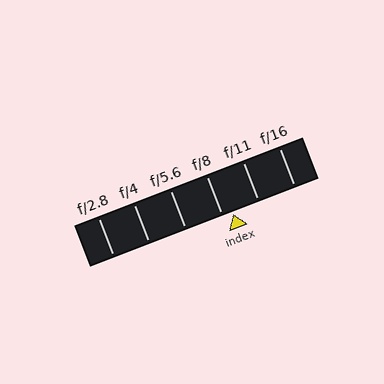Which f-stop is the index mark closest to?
The index mark is closest to f/8.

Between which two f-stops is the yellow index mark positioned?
The index mark is between f/8 and f/11.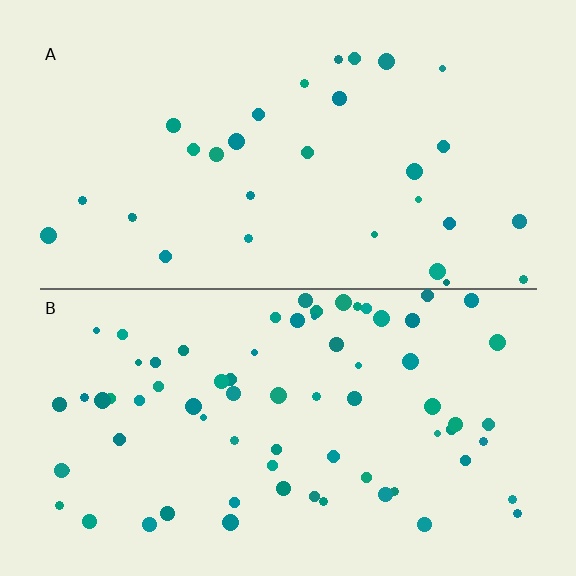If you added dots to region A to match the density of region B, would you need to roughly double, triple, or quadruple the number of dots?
Approximately double.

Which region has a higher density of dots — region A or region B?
B (the bottom).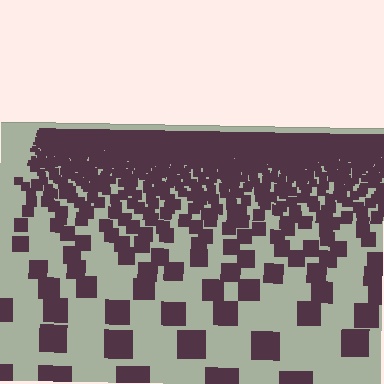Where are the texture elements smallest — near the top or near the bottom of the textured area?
Near the top.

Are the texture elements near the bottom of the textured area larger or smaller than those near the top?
Larger. Near the bottom, elements are closer to the viewer and appear at a bigger on-screen size.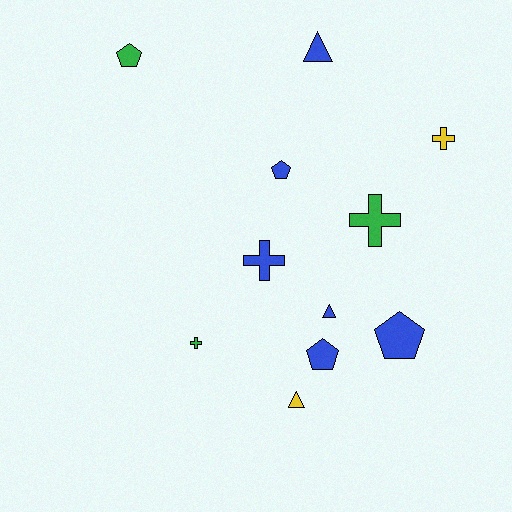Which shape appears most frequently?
Cross, with 4 objects.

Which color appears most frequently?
Blue, with 6 objects.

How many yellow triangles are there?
There is 1 yellow triangle.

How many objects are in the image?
There are 11 objects.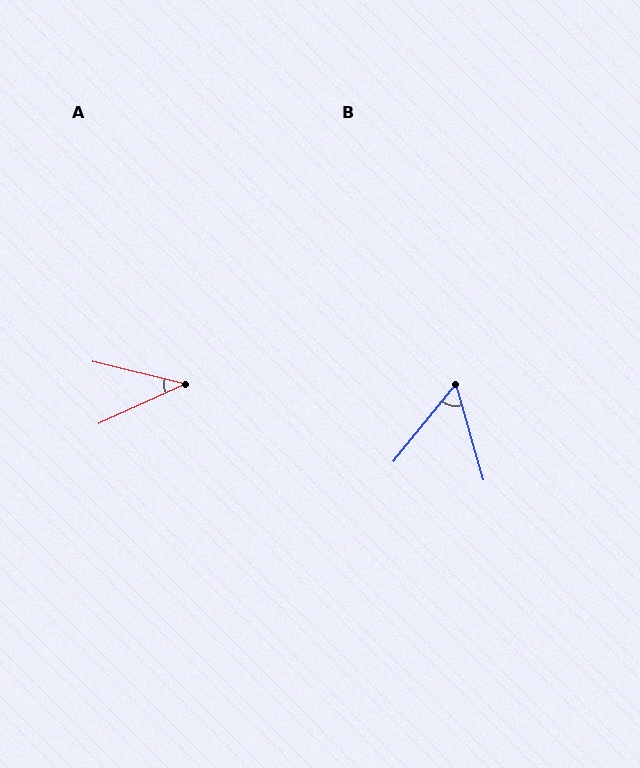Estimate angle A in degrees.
Approximately 38 degrees.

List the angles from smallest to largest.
A (38°), B (55°).